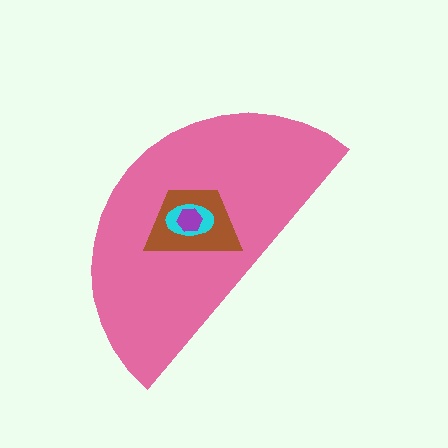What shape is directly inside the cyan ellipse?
The purple hexagon.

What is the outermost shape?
The pink semicircle.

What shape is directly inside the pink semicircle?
The brown trapezoid.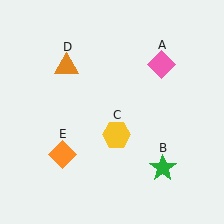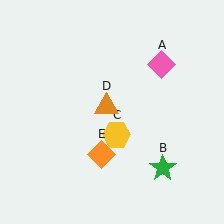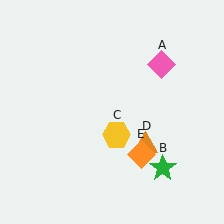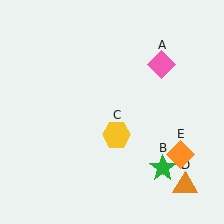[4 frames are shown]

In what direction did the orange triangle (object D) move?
The orange triangle (object D) moved down and to the right.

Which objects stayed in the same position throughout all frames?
Pink diamond (object A) and green star (object B) and yellow hexagon (object C) remained stationary.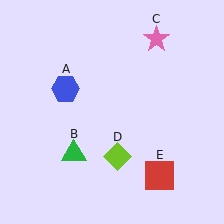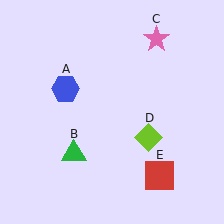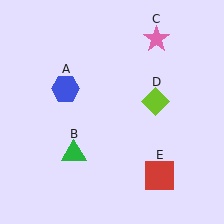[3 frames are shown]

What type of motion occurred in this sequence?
The lime diamond (object D) rotated counterclockwise around the center of the scene.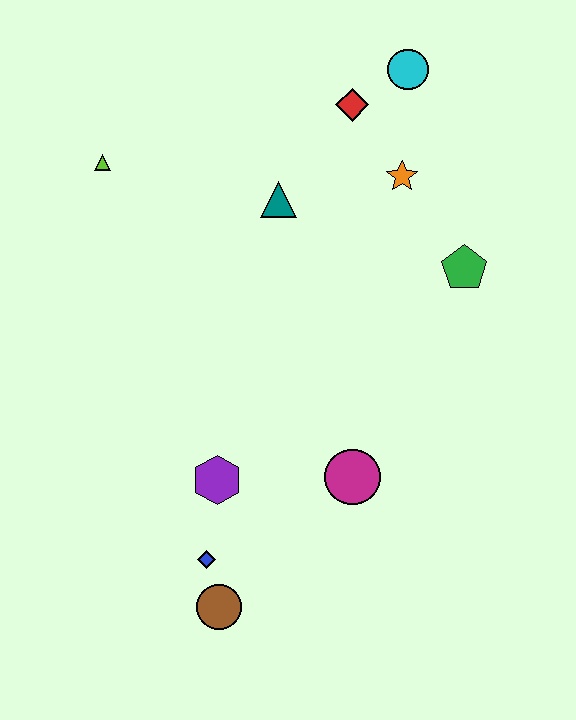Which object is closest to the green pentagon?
The orange star is closest to the green pentagon.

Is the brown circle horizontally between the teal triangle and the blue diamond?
Yes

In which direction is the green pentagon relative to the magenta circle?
The green pentagon is above the magenta circle.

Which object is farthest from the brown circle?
The cyan circle is farthest from the brown circle.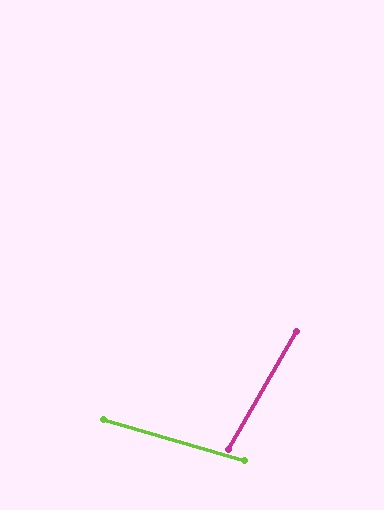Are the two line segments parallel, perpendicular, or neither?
Neither parallel nor perpendicular — they differ by about 76°.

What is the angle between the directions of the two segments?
Approximately 76 degrees.